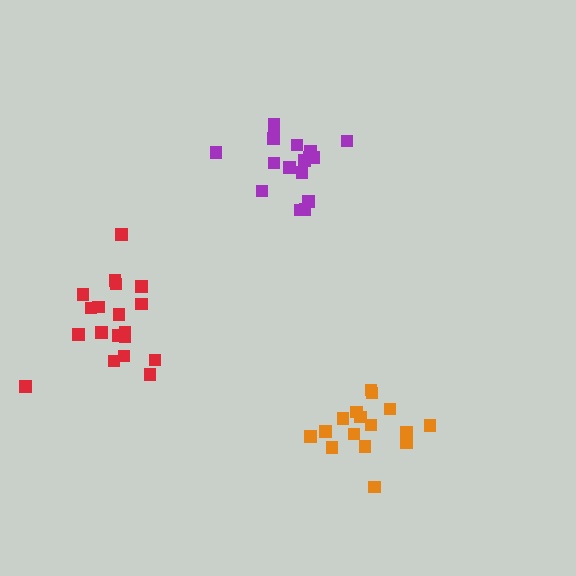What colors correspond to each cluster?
The clusters are colored: orange, red, purple.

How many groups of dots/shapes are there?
There are 3 groups.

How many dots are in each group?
Group 1: 16 dots, Group 2: 19 dots, Group 3: 17 dots (52 total).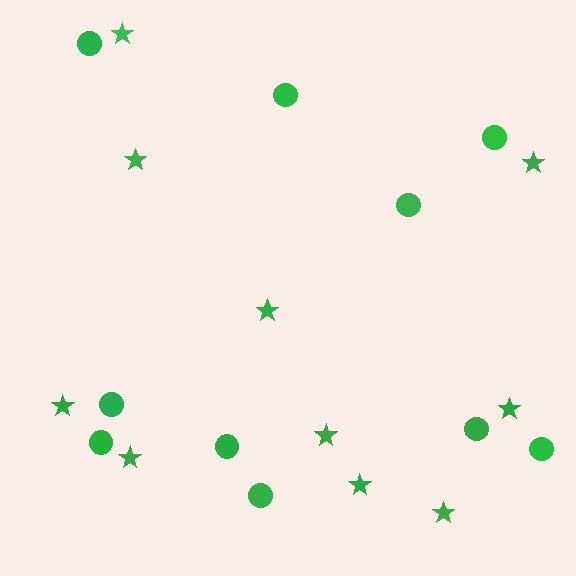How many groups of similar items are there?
There are 2 groups: one group of circles (10) and one group of stars (10).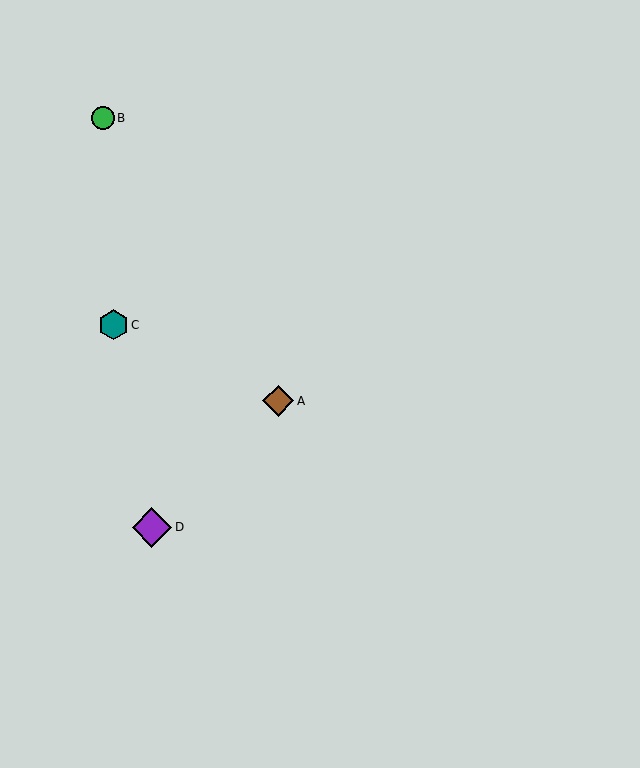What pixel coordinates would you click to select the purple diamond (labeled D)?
Click at (152, 527) to select the purple diamond D.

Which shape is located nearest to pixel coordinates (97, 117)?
The green circle (labeled B) at (103, 118) is nearest to that location.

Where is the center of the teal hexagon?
The center of the teal hexagon is at (113, 325).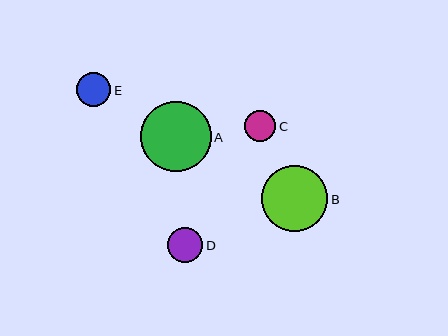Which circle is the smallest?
Circle C is the smallest with a size of approximately 31 pixels.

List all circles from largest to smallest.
From largest to smallest: A, B, D, E, C.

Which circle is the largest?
Circle A is the largest with a size of approximately 70 pixels.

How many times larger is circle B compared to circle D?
Circle B is approximately 1.9 times the size of circle D.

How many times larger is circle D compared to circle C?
Circle D is approximately 1.2 times the size of circle C.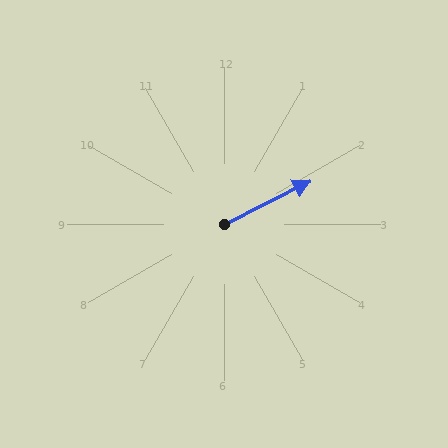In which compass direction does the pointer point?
Northeast.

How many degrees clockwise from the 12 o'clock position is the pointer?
Approximately 63 degrees.